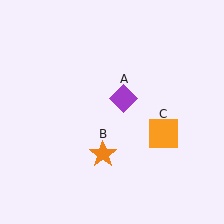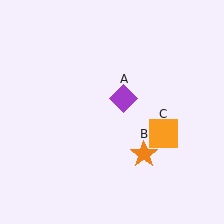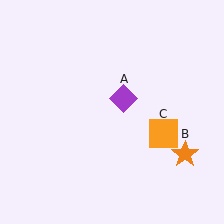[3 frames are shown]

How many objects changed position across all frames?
1 object changed position: orange star (object B).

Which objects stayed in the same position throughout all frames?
Purple diamond (object A) and orange square (object C) remained stationary.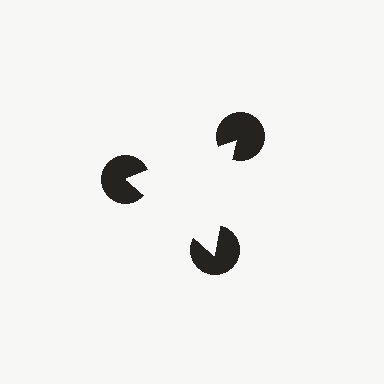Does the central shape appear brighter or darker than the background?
It typically appears slightly brighter than the background, even though no actual brightness change is drawn.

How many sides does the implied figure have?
3 sides.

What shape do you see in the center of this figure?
An illusory triangle — its edges are inferred from the aligned wedge cuts in the pac-man discs, not physically drawn.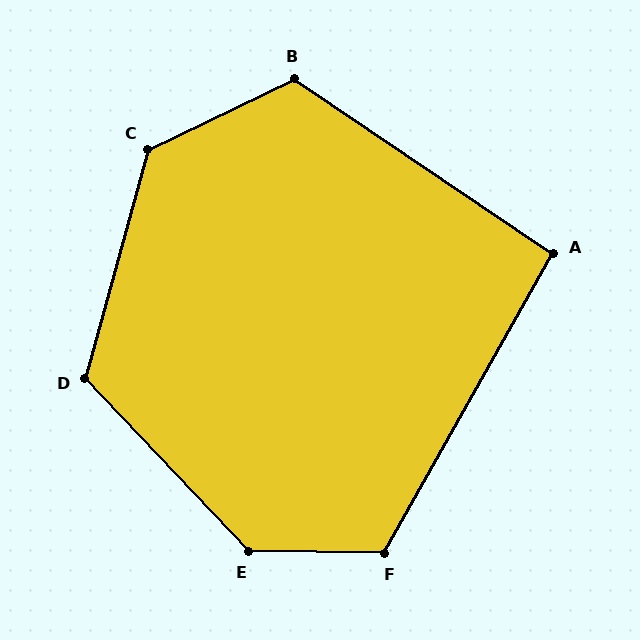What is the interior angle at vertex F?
Approximately 118 degrees (obtuse).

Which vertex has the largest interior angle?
E, at approximately 134 degrees.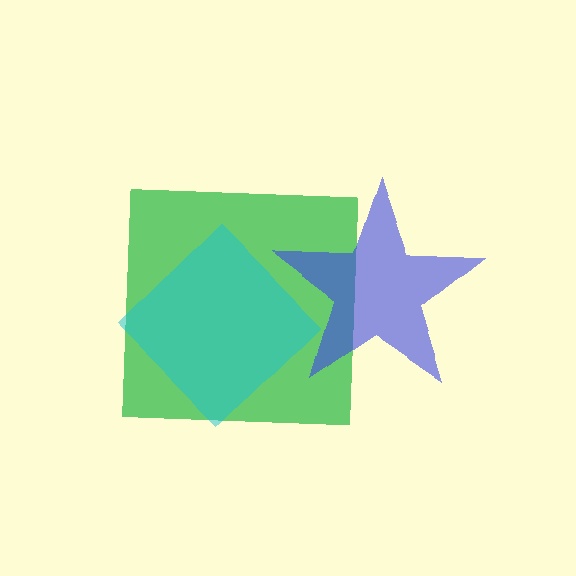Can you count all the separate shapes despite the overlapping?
Yes, there are 3 separate shapes.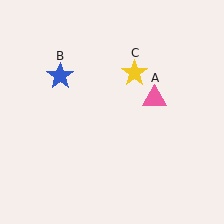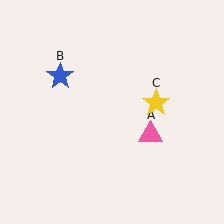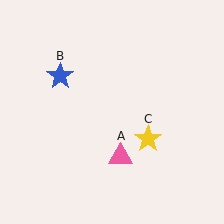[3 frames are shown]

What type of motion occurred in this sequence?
The pink triangle (object A), yellow star (object C) rotated clockwise around the center of the scene.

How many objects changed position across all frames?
2 objects changed position: pink triangle (object A), yellow star (object C).